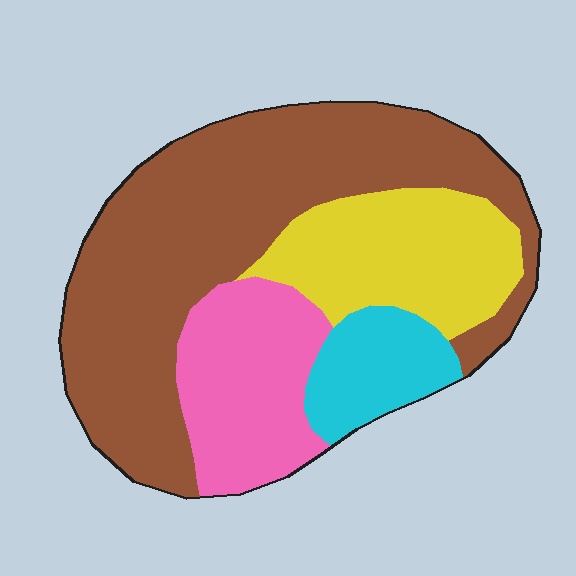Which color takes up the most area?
Brown, at roughly 50%.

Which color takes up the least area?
Cyan, at roughly 10%.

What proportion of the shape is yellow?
Yellow takes up about one fifth (1/5) of the shape.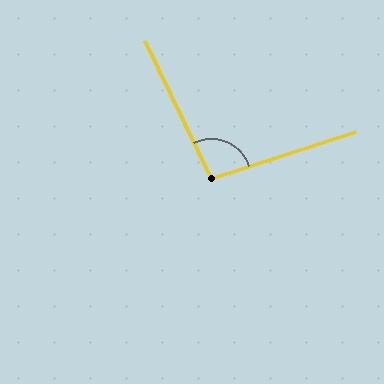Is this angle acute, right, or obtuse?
It is obtuse.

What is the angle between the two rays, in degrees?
Approximately 98 degrees.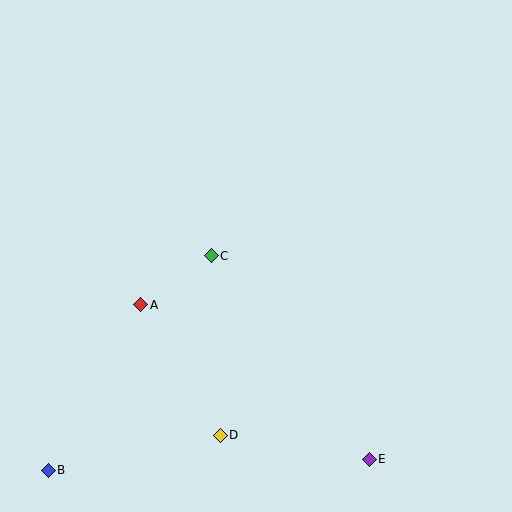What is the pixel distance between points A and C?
The distance between A and C is 86 pixels.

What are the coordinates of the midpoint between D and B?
The midpoint between D and B is at (134, 453).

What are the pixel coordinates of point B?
Point B is at (48, 470).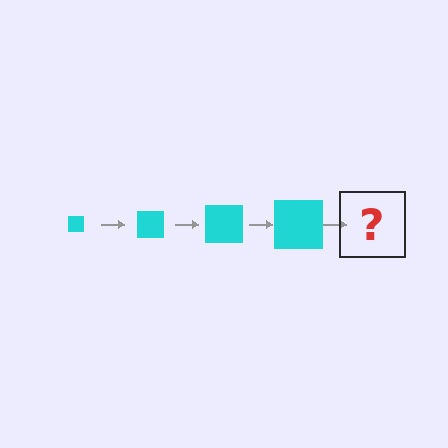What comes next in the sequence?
The next element should be a cyan square, larger than the previous one.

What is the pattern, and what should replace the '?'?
The pattern is that the square gets progressively larger each step. The '?' should be a cyan square, larger than the previous one.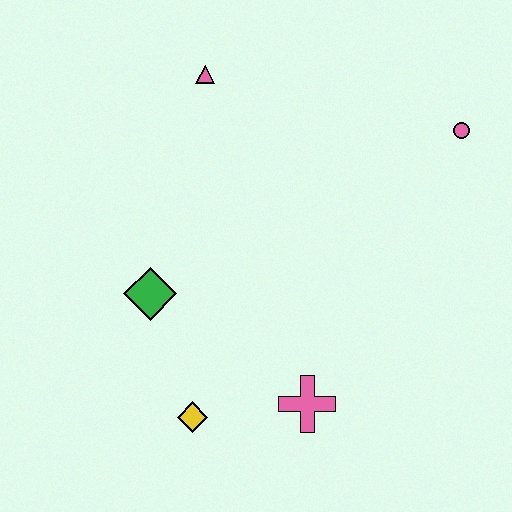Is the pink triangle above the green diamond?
Yes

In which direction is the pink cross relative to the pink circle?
The pink cross is below the pink circle.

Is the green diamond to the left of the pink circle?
Yes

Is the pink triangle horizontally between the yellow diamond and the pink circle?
Yes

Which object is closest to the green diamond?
The yellow diamond is closest to the green diamond.